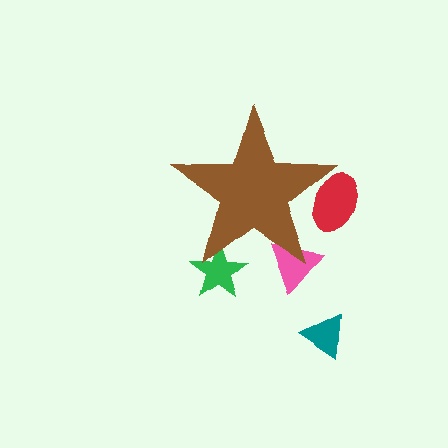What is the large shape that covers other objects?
A brown star.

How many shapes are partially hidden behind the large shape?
3 shapes are partially hidden.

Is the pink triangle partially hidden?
Yes, the pink triangle is partially hidden behind the brown star.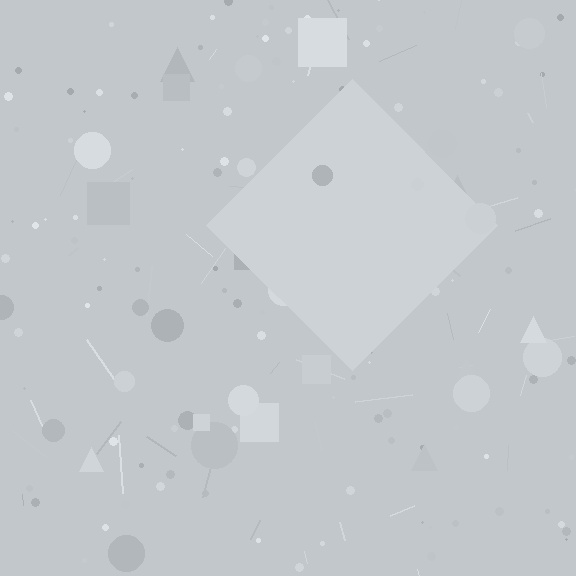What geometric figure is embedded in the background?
A diamond is embedded in the background.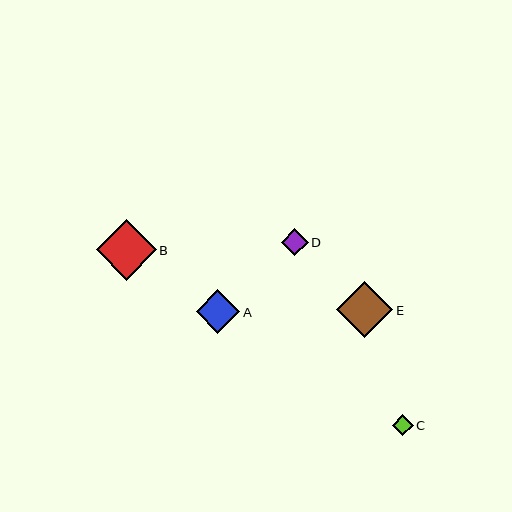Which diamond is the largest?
Diamond B is the largest with a size of approximately 60 pixels.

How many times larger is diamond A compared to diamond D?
Diamond A is approximately 1.6 times the size of diamond D.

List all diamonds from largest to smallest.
From largest to smallest: B, E, A, D, C.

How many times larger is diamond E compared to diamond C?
Diamond E is approximately 2.7 times the size of diamond C.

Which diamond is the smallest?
Diamond C is the smallest with a size of approximately 21 pixels.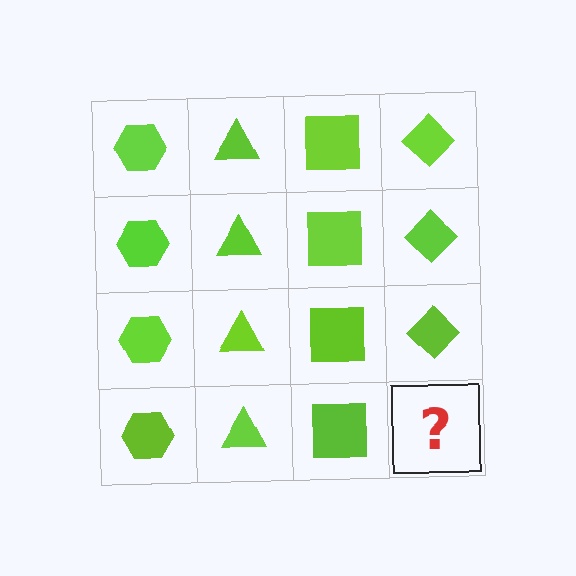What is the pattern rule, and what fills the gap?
The rule is that each column has a consistent shape. The gap should be filled with a lime diamond.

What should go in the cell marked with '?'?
The missing cell should contain a lime diamond.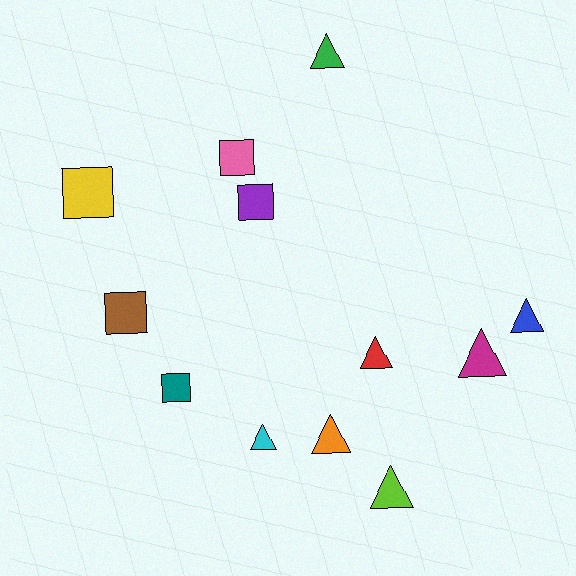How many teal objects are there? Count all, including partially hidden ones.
There is 1 teal object.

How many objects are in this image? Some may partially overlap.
There are 12 objects.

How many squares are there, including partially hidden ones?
There are 5 squares.